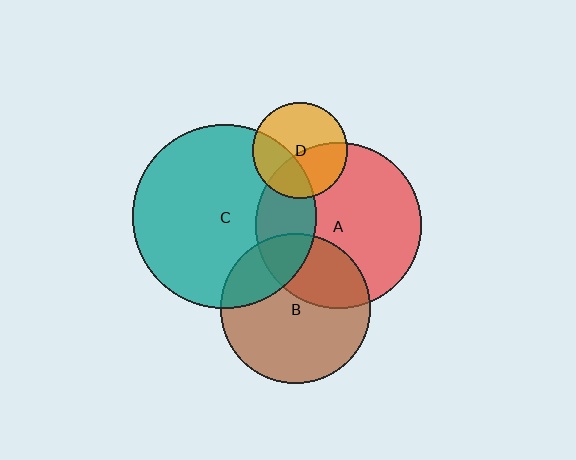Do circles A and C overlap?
Yes.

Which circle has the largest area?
Circle C (teal).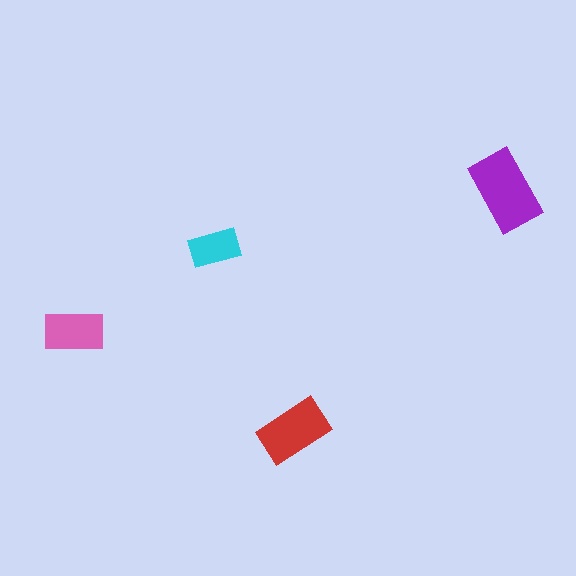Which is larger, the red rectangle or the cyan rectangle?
The red one.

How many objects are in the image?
There are 4 objects in the image.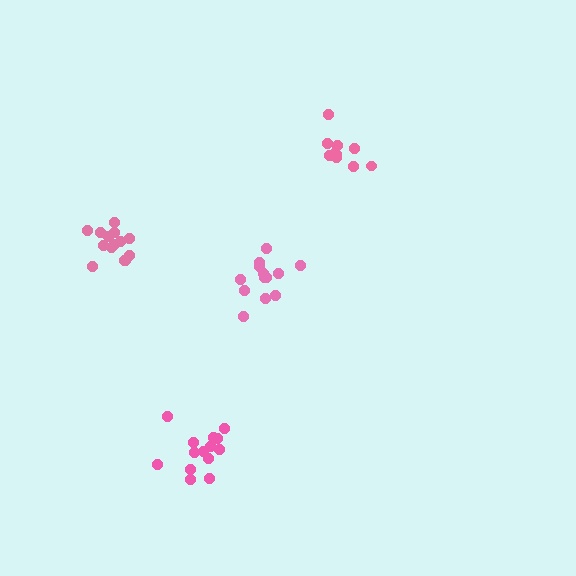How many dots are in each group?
Group 1: 11 dots, Group 2: 14 dots, Group 3: 13 dots, Group 4: 14 dots (52 total).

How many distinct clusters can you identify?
There are 4 distinct clusters.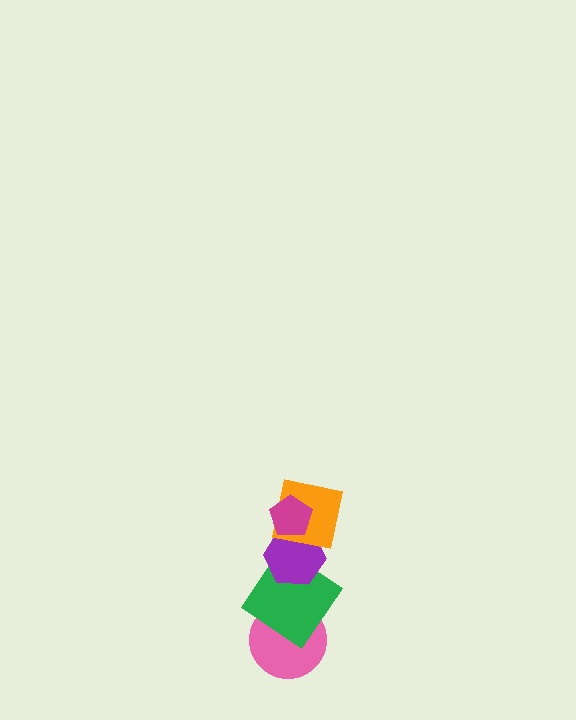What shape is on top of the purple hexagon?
The orange square is on top of the purple hexagon.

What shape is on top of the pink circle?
The green diamond is on top of the pink circle.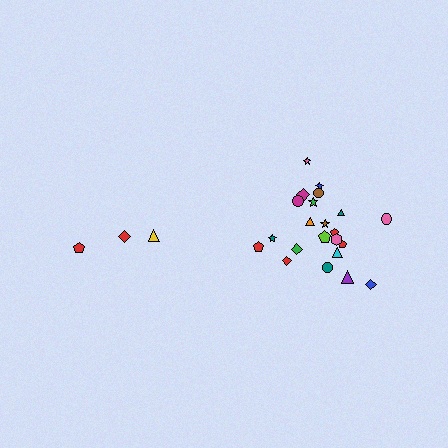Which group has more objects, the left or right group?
The right group.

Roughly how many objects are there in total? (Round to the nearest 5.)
Roughly 25 objects in total.